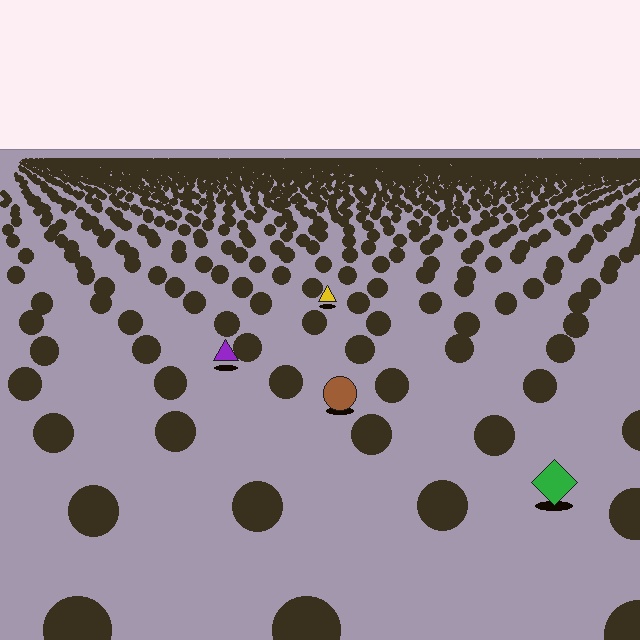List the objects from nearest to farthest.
From nearest to farthest: the green diamond, the brown circle, the purple triangle, the yellow triangle.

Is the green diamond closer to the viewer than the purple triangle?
Yes. The green diamond is closer — you can tell from the texture gradient: the ground texture is coarser near it.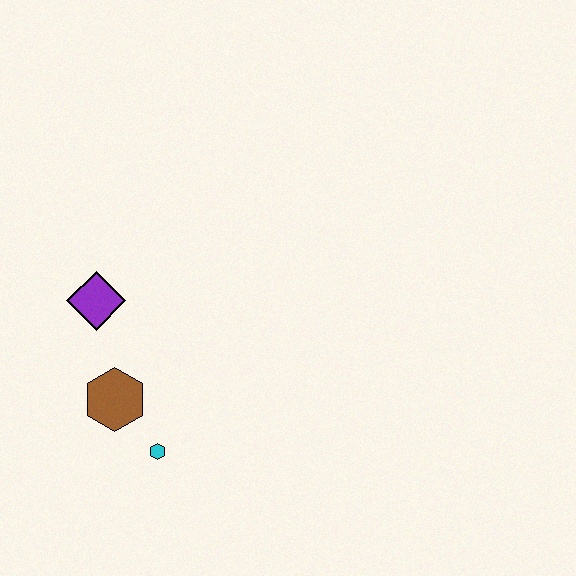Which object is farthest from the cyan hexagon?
The purple diamond is farthest from the cyan hexagon.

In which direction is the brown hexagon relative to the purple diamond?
The brown hexagon is below the purple diamond.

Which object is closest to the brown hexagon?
The cyan hexagon is closest to the brown hexagon.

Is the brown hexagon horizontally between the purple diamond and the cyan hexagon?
Yes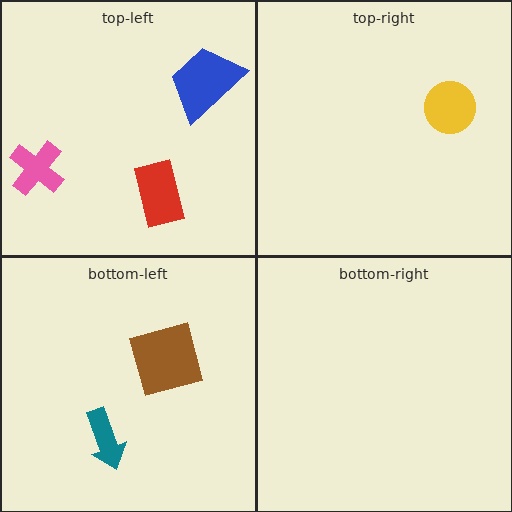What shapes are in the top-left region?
The pink cross, the red rectangle, the blue trapezoid.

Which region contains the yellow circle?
The top-right region.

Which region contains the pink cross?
The top-left region.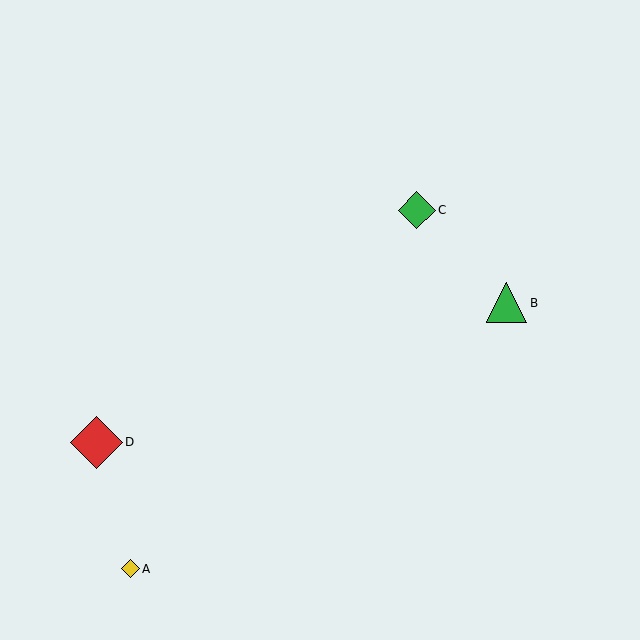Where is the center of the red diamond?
The center of the red diamond is at (96, 442).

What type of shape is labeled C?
Shape C is a green diamond.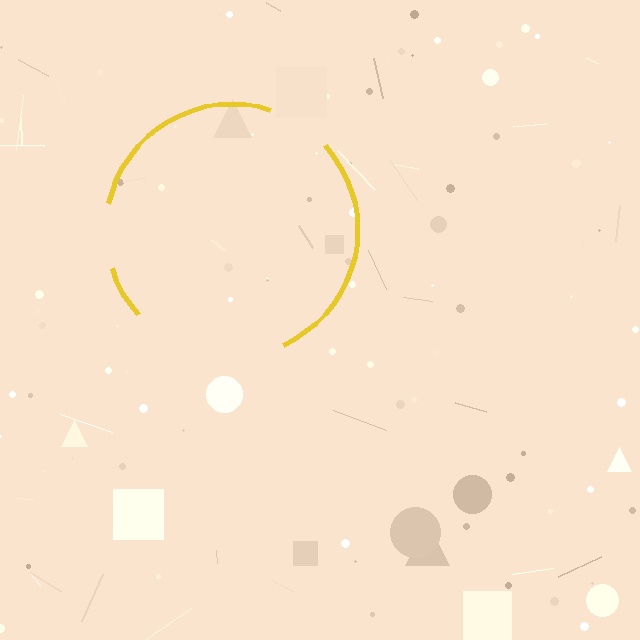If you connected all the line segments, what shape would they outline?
They would outline a circle.